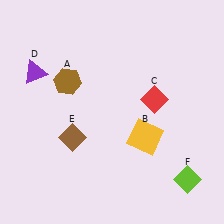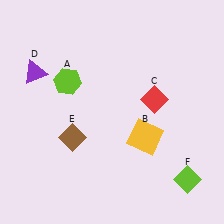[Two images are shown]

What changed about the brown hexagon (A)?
In Image 1, A is brown. In Image 2, it changed to lime.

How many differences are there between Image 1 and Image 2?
There is 1 difference between the two images.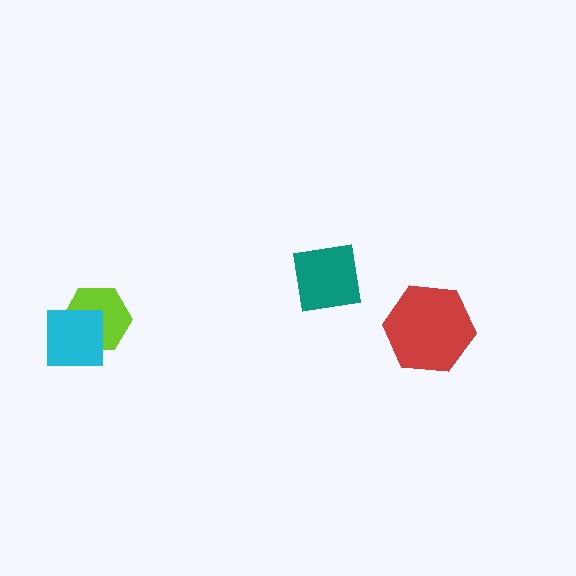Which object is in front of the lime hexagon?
The cyan square is in front of the lime hexagon.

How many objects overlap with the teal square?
0 objects overlap with the teal square.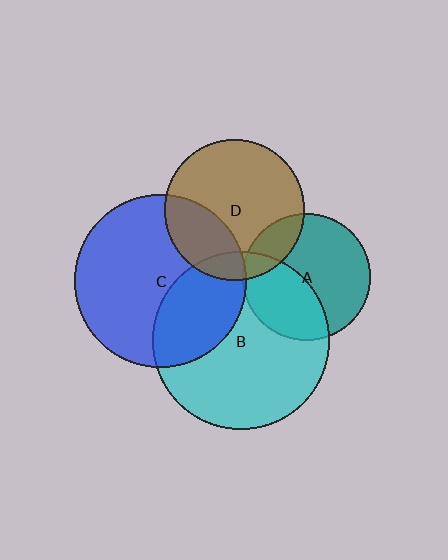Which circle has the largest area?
Circle B (cyan).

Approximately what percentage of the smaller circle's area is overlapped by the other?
Approximately 10%.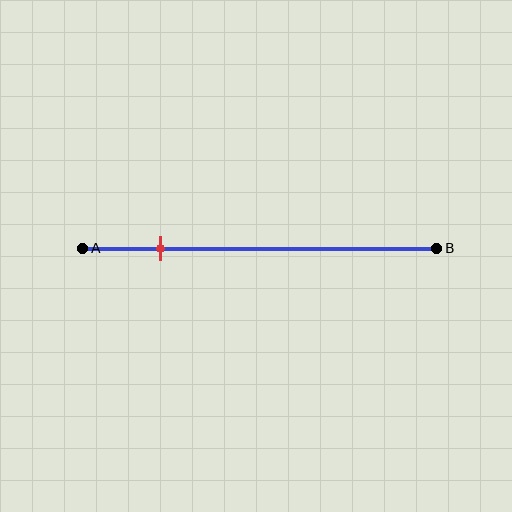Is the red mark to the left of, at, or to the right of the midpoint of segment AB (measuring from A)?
The red mark is to the left of the midpoint of segment AB.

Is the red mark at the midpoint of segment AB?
No, the mark is at about 20% from A, not at the 50% midpoint.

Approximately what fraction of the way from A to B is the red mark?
The red mark is approximately 20% of the way from A to B.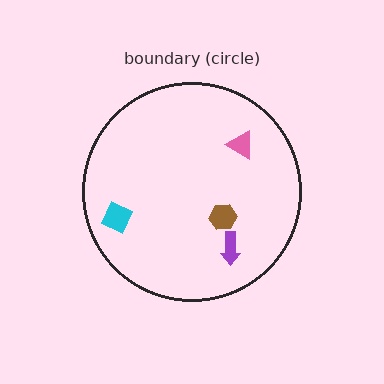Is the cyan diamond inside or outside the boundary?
Inside.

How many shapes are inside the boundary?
4 inside, 0 outside.